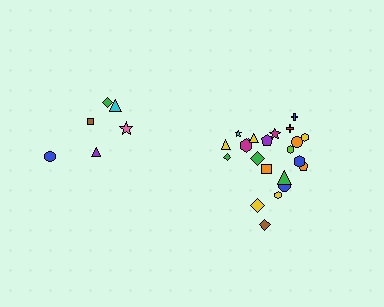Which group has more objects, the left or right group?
The right group.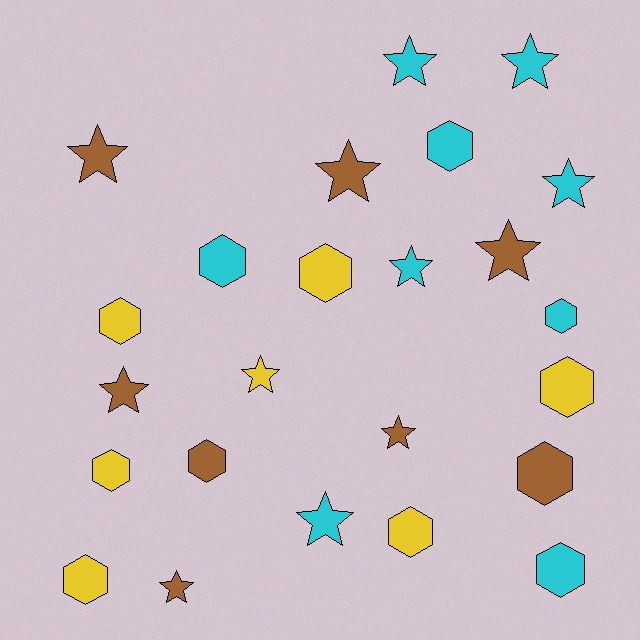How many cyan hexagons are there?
There are 4 cyan hexagons.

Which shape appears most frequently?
Star, with 12 objects.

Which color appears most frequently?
Cyan, with 9 objects.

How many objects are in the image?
There are 24 objects.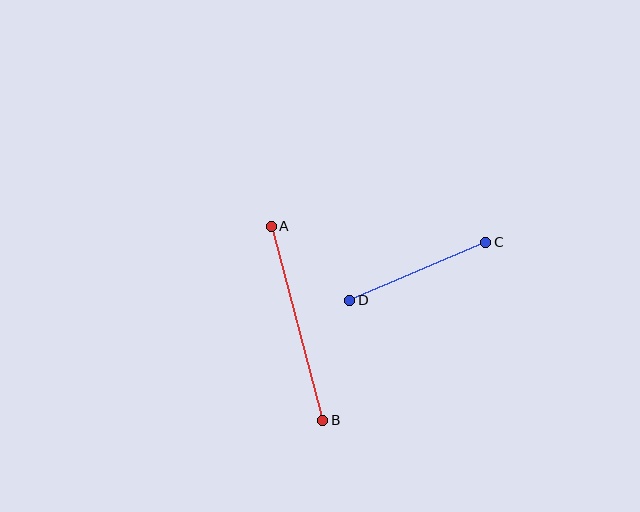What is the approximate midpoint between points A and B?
The midpoint is at approximately (297, 323) pixels.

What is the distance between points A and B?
The distance is approximately 201 pixels.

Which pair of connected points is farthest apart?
Points A and B are farthest apart.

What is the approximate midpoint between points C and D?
The midpoint is at approximately (418, 271) pixels.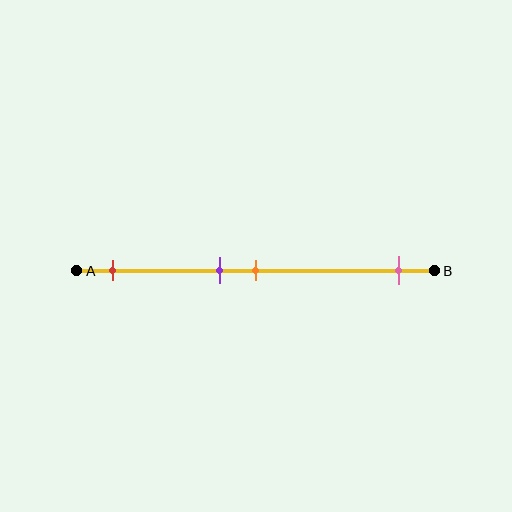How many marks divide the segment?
There are 4 marks dividing the segment.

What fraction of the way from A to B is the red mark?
The red mark is approximately 10% (0.1) of the way from A to B.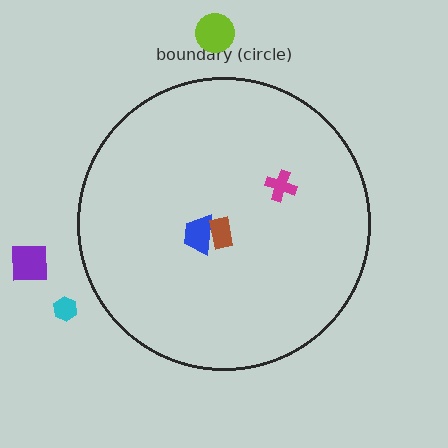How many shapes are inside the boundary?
3 inside, 3 outside.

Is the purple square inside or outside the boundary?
Outside.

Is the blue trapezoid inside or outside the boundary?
Inside.